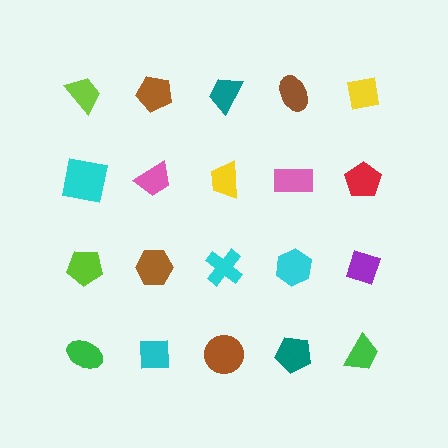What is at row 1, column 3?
A teal trapezoid.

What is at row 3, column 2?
A brown hexagon.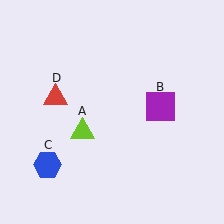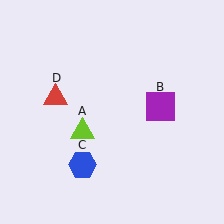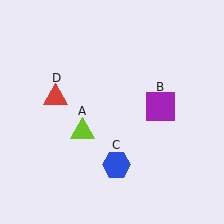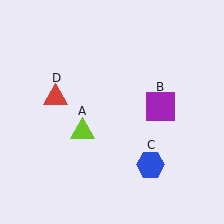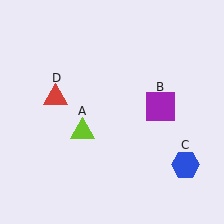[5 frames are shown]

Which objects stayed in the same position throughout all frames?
Lime triangle (object A) and purple square (object B) and red triangle (object D) remained stationary.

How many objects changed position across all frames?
1 object changed position: blue hexagon (object C).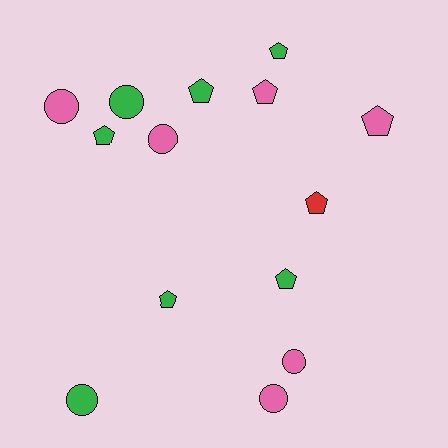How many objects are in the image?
There are 14 objects.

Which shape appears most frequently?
Pentagon, with 8 objects.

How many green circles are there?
There are 2 green circles.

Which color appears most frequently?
Green, with 7 objects.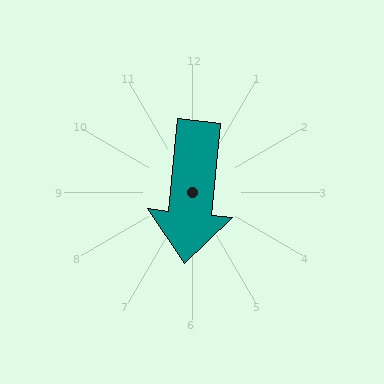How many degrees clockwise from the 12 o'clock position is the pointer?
Approximately 186 degrees.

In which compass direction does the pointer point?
South.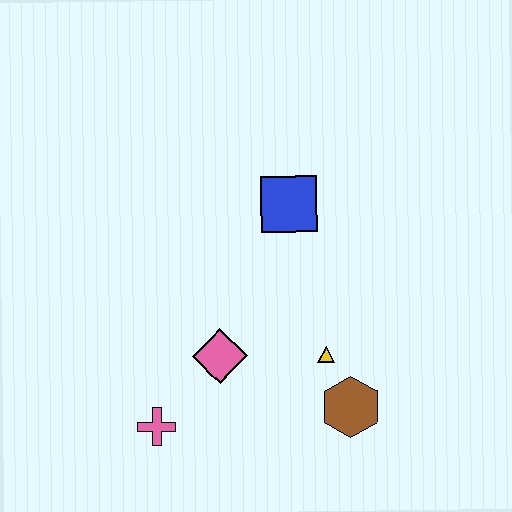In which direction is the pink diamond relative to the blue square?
The pink diamond is below the blue square.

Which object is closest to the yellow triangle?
The brown hexagon is closest to the yellow triangle.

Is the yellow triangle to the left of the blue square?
No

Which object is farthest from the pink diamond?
The blue square is farthest from the pink diamond.